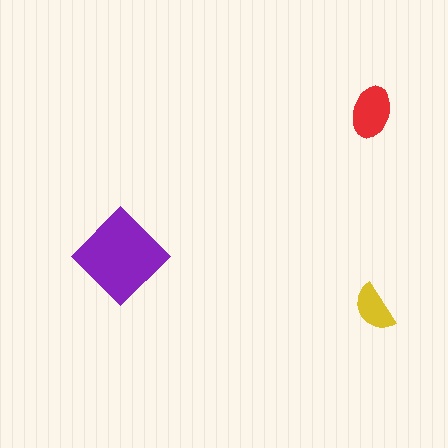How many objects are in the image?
There are 3 objects in the image.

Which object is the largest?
The purple diamond.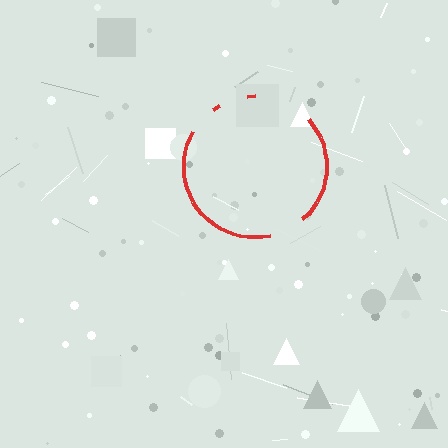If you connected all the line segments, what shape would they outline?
They would outline a circle.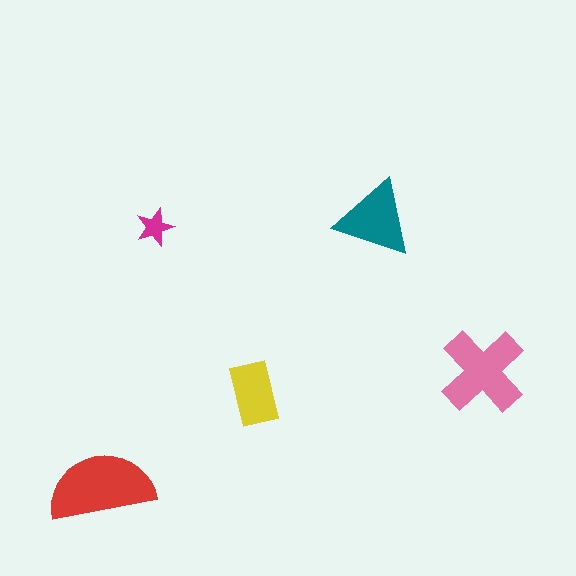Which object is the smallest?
The magenta star.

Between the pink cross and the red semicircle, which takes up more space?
The red semicircle.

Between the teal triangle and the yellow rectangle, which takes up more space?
The teal triangle.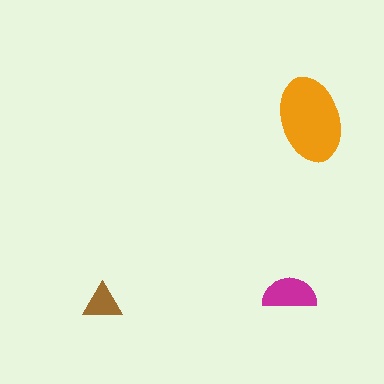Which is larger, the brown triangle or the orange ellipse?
The orange ellipse.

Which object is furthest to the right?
The orange ellipse is rightmost.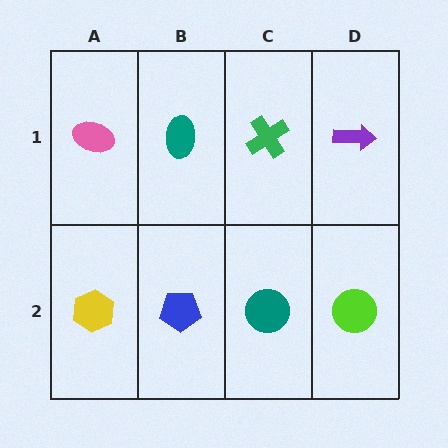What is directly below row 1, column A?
A yellow hexagon.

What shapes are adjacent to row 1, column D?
A lime circle (row 2, column D), a green cross (row 1, column C).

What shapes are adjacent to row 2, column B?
A teal ellipse (row 1, column B), a yellow hexagon (row 2, column A), a teal circle (row 2, column C).